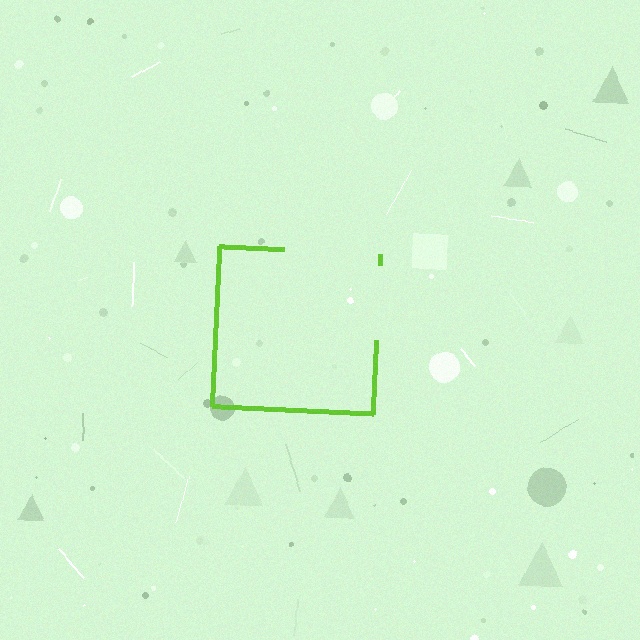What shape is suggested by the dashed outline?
The dashed outline suggests a square.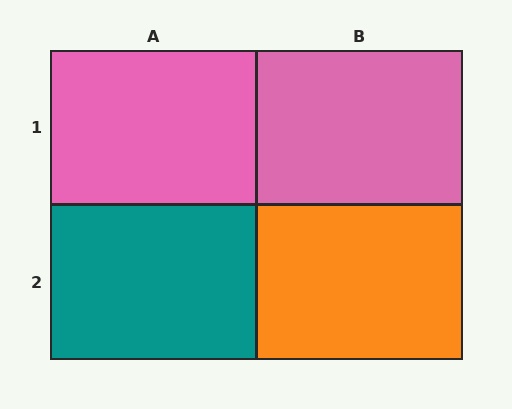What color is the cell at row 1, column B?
Pink.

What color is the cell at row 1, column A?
Pink.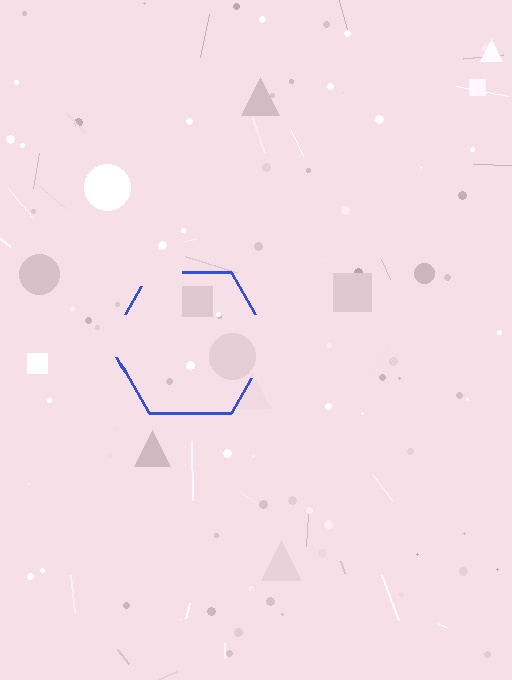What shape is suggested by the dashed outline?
The dashed outline suggests a hexagon.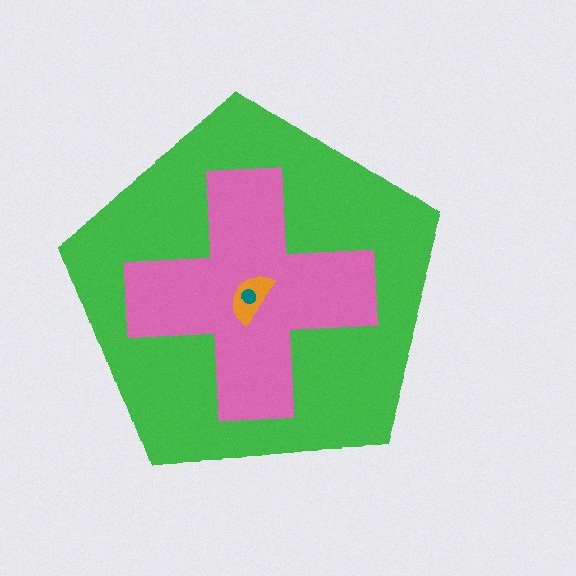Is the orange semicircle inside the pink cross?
Yes.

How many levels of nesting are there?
4.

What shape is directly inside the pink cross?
The orange semicircle.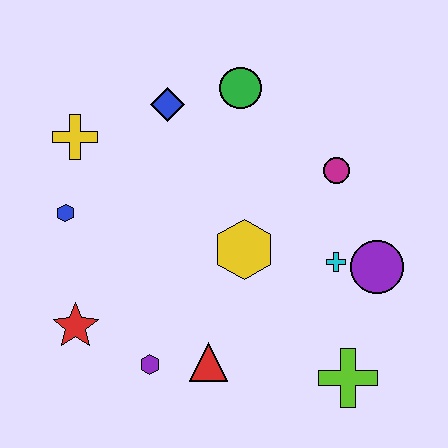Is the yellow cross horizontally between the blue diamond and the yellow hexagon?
No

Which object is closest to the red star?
The purple hexagon is closest to the red star.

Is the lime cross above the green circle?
No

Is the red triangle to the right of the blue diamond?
Yes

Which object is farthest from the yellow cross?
The lime cross is farthest from the yellow cross.